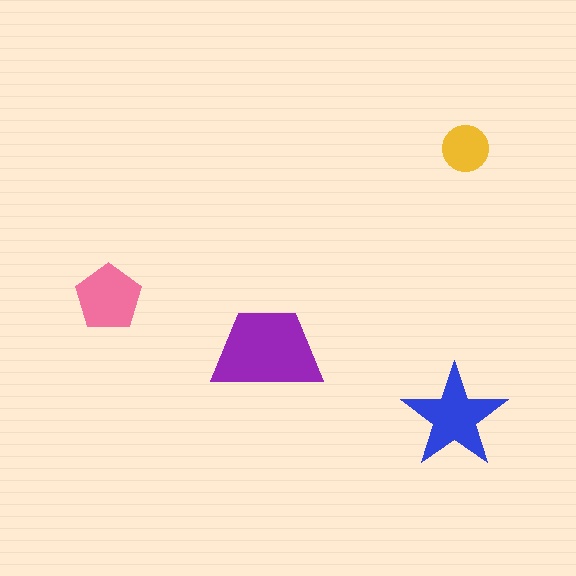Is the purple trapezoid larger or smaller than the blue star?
Larger.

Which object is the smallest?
The yellow circle.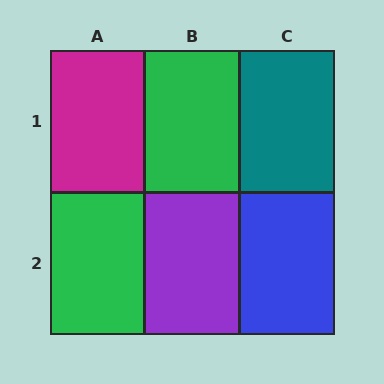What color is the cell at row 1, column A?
Magenta.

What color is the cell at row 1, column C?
Teal.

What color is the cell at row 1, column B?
Green.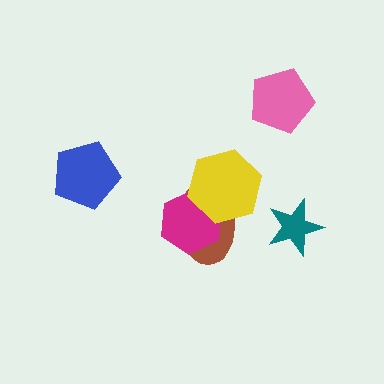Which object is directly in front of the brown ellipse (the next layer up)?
The magenta hexagon is directly in front of the brown ellipse.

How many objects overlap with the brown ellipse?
2 objects overlap with the brown ellipse.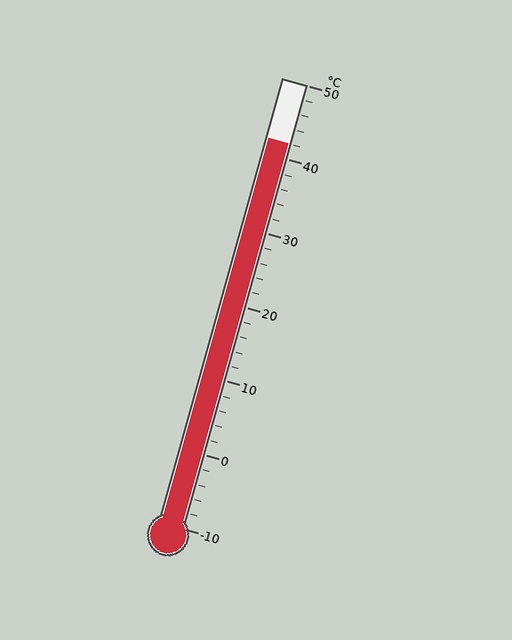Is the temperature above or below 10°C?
The temperature is above 10°C.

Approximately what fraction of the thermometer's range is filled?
The thermometer is filled to approximately 85% of its range.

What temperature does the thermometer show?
The thermometer shows approximately 42°C.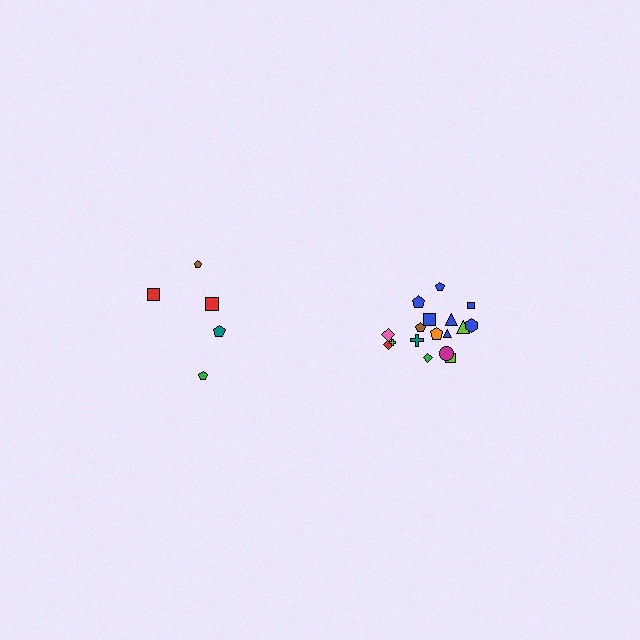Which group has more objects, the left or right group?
The right group.